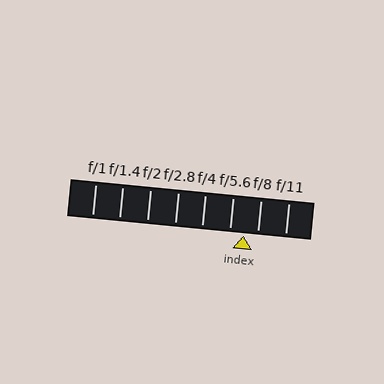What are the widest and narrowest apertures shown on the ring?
The widest aperture shown is f/1 and the narrowest is f/11.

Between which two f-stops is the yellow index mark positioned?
The index mark is between f/5.6 and f/8.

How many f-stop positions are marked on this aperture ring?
There are 8 f-stop positions marked.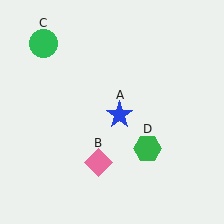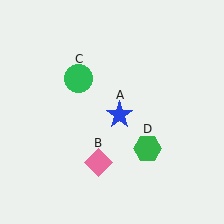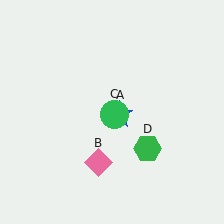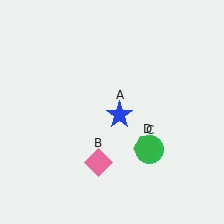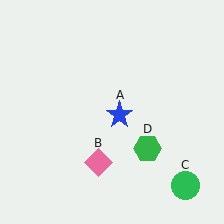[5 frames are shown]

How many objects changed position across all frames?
1 object changed position: green circle (object C).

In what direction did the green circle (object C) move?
The green circle (object C) moved down and to the right.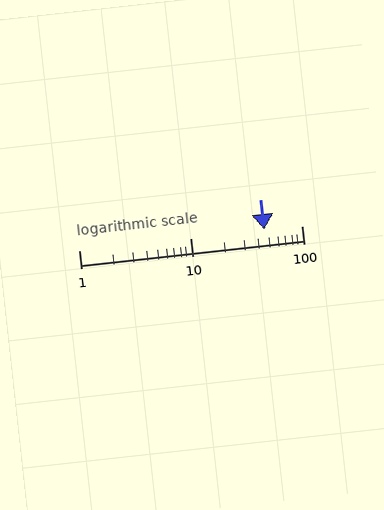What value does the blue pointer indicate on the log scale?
The pointer indicates approximately 46.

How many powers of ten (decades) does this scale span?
The scale spans 2 decades, from 1 to 100.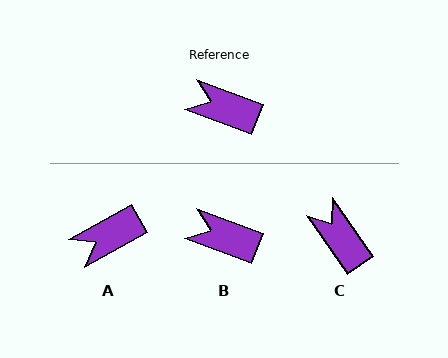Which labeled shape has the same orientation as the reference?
B.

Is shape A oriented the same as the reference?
No, it is off by about 50 degrees.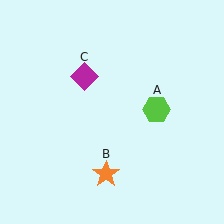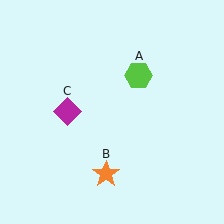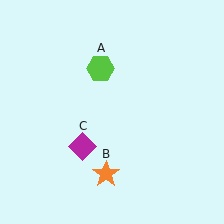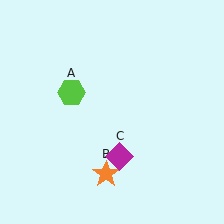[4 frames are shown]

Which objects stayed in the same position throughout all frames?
Orange star (object B) remained stationary.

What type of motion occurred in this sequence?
The lime hexagon (object A), magenta diamond (object C) rotated counterclockwise around the center of the scene.